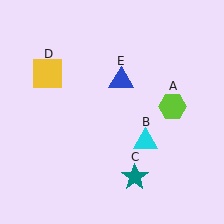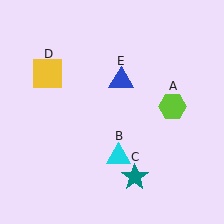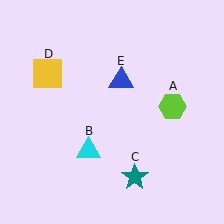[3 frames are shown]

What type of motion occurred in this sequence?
The cyan triangle (object B) rotated clockwise around the center of the scene.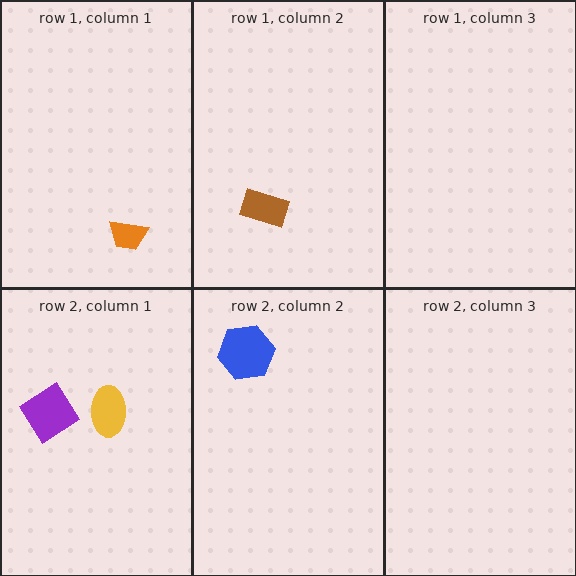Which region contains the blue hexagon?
The row 2, column 2 region.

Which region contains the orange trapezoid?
The row 1, column 1 region.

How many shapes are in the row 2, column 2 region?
1.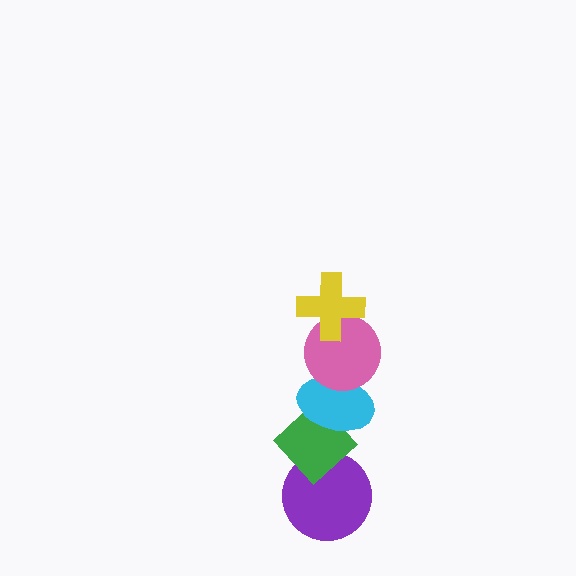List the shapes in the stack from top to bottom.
From top to bottom: the yellow cross, the pink circle, the cyan ellipse, the green diamond, the purple circle.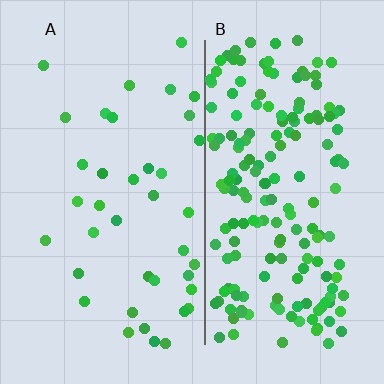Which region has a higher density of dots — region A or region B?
B (the right).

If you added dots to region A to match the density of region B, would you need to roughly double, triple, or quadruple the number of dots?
Approximately quadruple.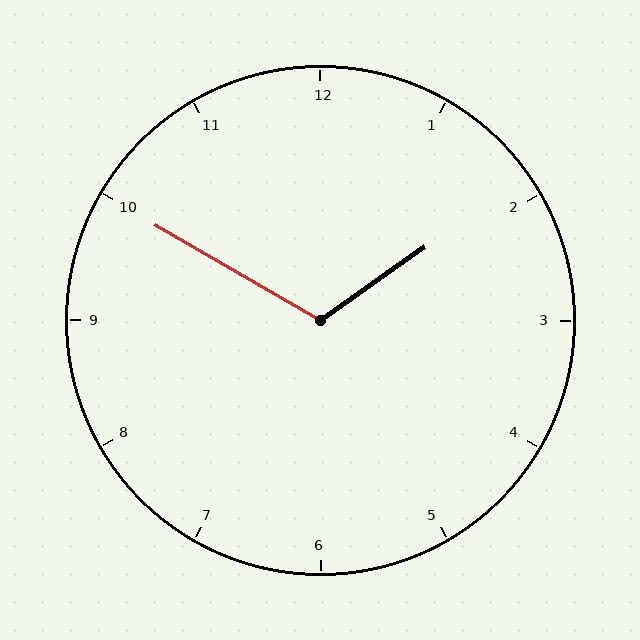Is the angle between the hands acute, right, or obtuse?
It is obtuse.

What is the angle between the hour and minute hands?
Approximately 115 degrees.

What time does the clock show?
1:50.